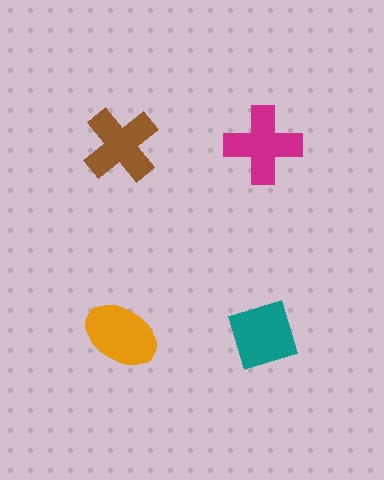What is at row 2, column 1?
An orange ellipse.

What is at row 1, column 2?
A magenta cross.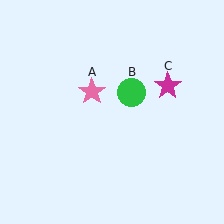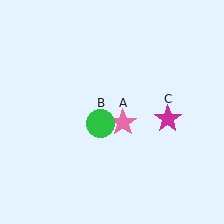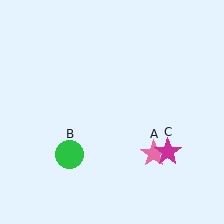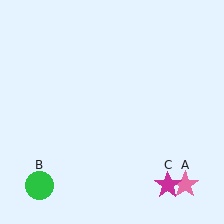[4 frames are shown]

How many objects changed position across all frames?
3 objects changed position: pink star (object A), green circle (object B), magenta star (object C).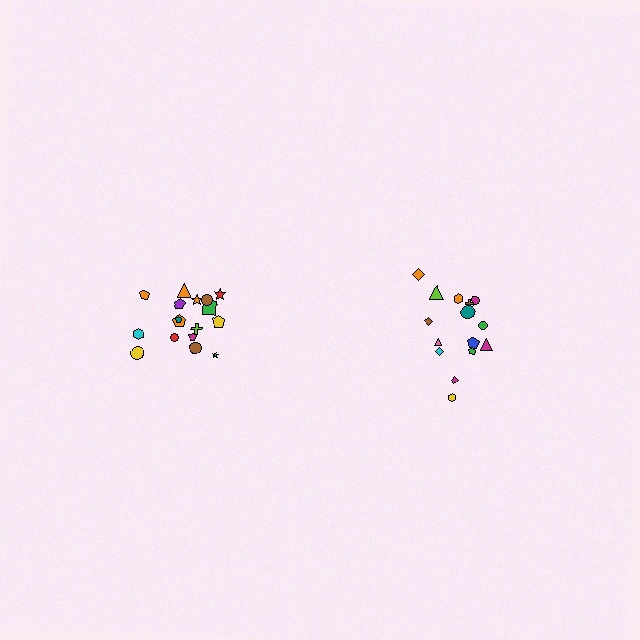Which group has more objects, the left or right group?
The left group.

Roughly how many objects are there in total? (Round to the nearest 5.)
Roughly 35 objects in total.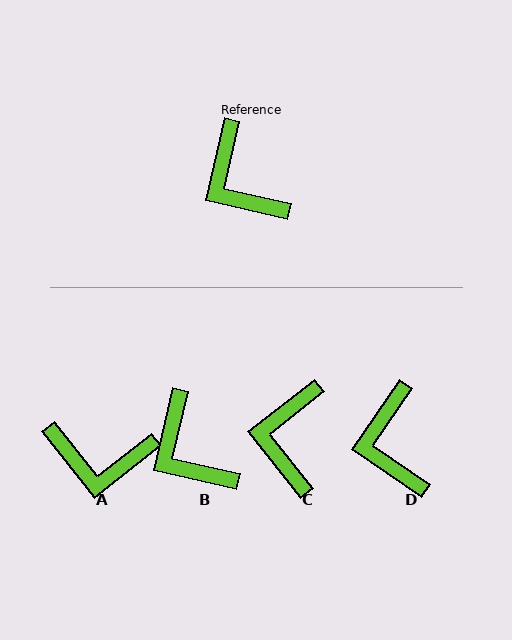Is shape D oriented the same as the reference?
No, it is off by about 22 degrees.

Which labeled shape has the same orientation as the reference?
B.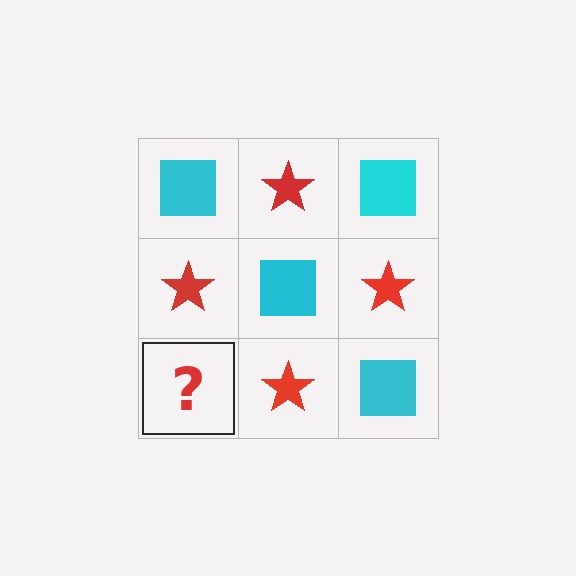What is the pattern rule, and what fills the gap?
The rule is that it alternates cyan square and red star in a checkerboard pattern. The gap should be filled with a cyan square.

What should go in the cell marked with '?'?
The missing cell should contain a cyan square.